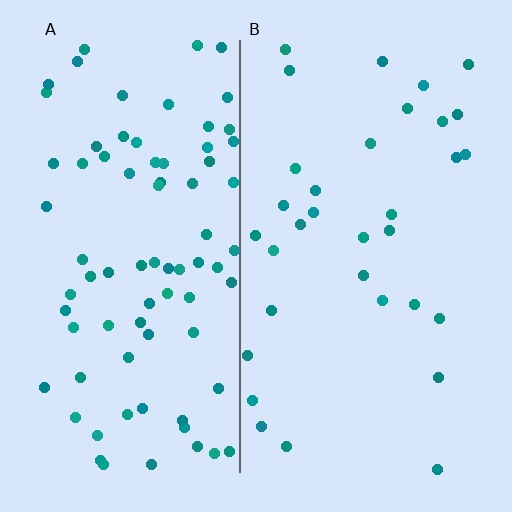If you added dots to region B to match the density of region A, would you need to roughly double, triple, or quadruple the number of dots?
Approximately double.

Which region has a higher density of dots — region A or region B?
A (the left).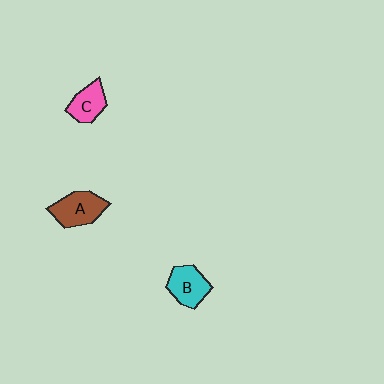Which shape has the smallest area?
Shape C (pink).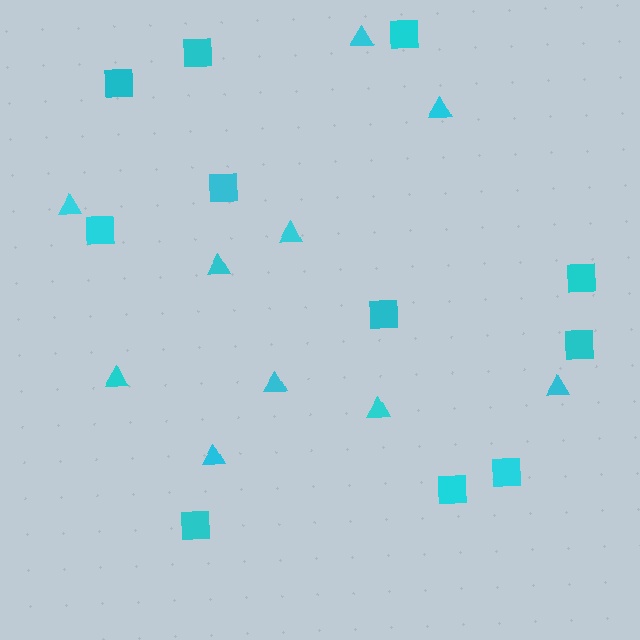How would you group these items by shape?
There are 2 groups: one group of squares (11) and one group of triangles (10).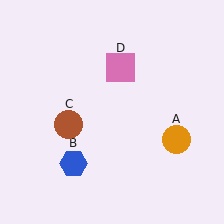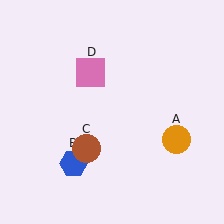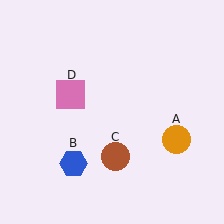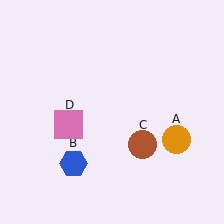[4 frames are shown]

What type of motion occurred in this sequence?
The brown circle (object C), pink square (object D) rotated counterclockwise around the center of the scene.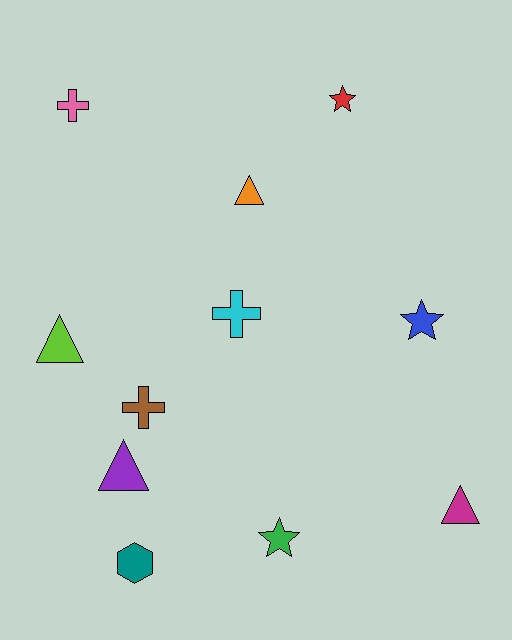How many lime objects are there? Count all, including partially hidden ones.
There is 1 lime object.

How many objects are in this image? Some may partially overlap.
There are 11 objects.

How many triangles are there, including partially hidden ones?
There are 4 triangles.